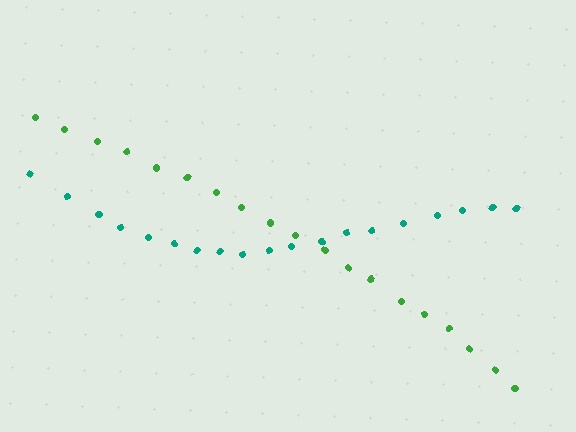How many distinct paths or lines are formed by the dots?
There are 2 distinct paths.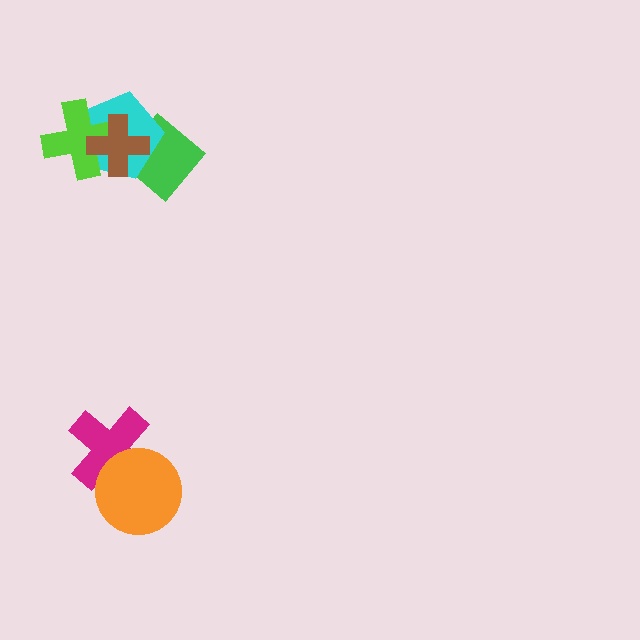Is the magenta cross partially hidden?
Yes, it is partially covered by another shape.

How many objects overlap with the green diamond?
2 objects overlap with the green diamond.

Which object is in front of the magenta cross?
The orange circle is in front of the magenta cross.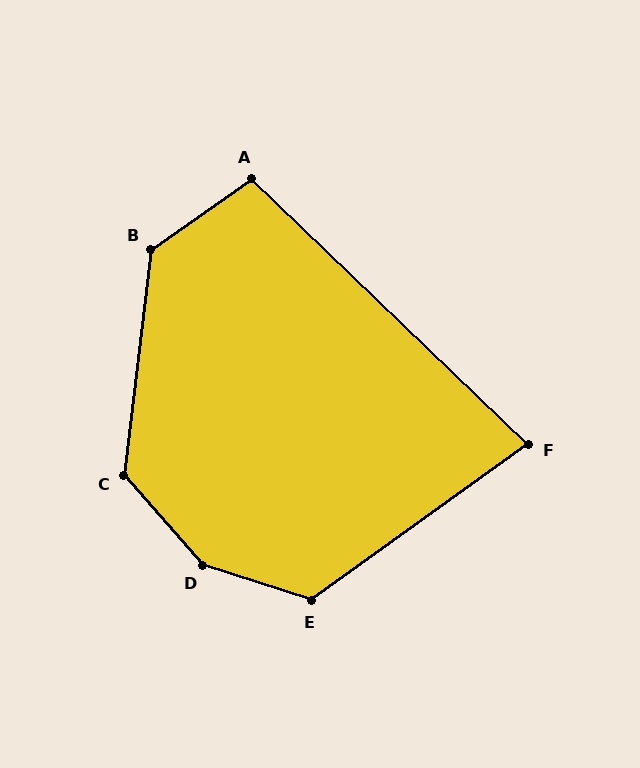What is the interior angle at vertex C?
Approximately 132 degrees (obtuse).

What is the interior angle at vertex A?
Approximately 101 degrees (obtuse).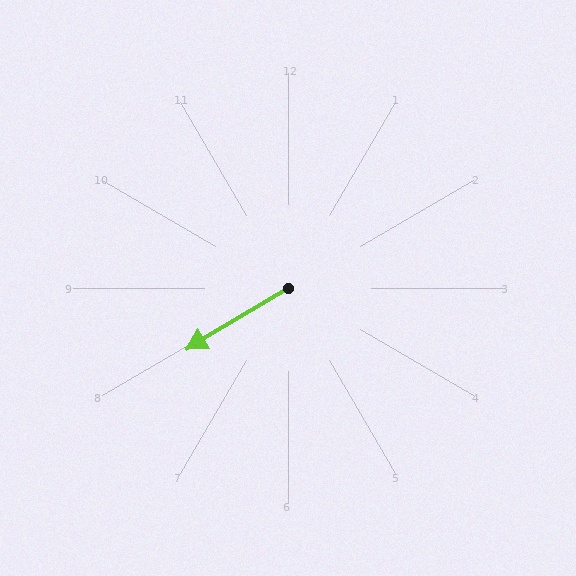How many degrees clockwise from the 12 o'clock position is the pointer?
Approximately 239 degrees.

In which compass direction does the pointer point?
Southwest.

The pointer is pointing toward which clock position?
Roughly 8 o'clock.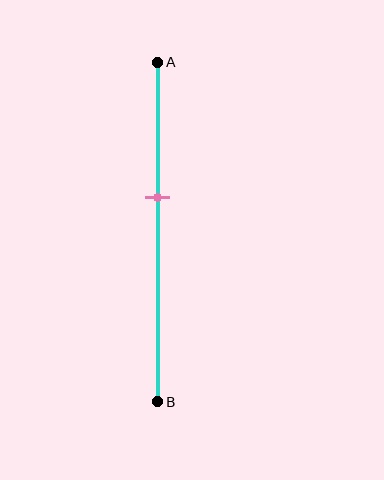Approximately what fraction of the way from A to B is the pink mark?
The pink mark is approximately 40% of the way from A to B.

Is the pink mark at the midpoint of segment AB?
No, the mark is at about 40% from A, not at the 50% midpoint.